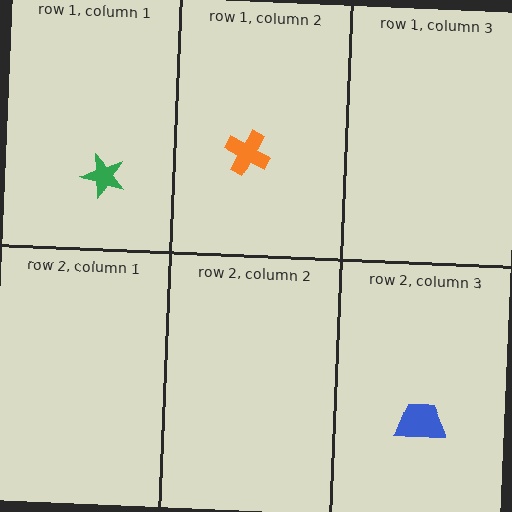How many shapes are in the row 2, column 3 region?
1.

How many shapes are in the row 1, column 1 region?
1.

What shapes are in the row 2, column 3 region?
The blue trapezoid.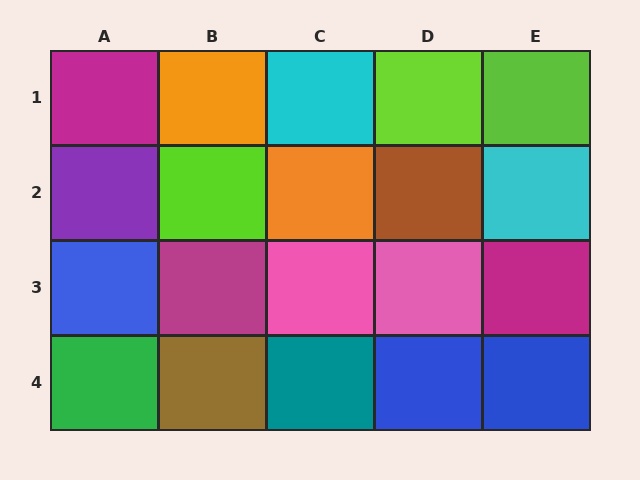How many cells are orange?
2 cells are orange.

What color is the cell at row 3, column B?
Magenta.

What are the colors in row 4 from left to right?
Green, brown, teal, blue, blue.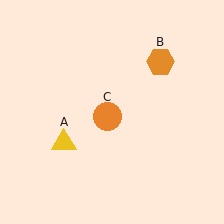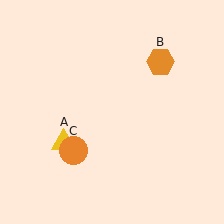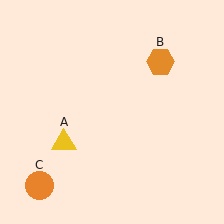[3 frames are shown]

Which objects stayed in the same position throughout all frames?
Yellow triangle (object A) and orange hexagon (object B) remained stationary.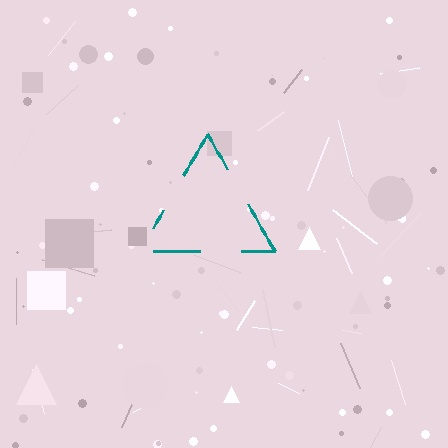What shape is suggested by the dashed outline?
The dashed outline suggests a triangle.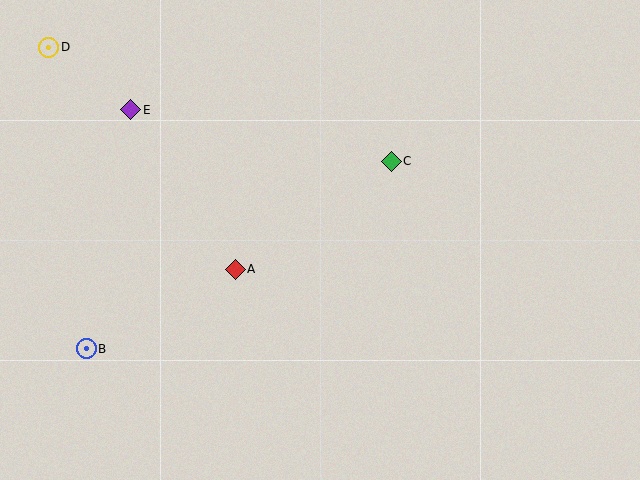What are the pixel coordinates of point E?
Point E is at (131, 110).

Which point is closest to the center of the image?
Point A at (235, 269) is closest to the center.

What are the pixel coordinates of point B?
Point B is at (86, 349).